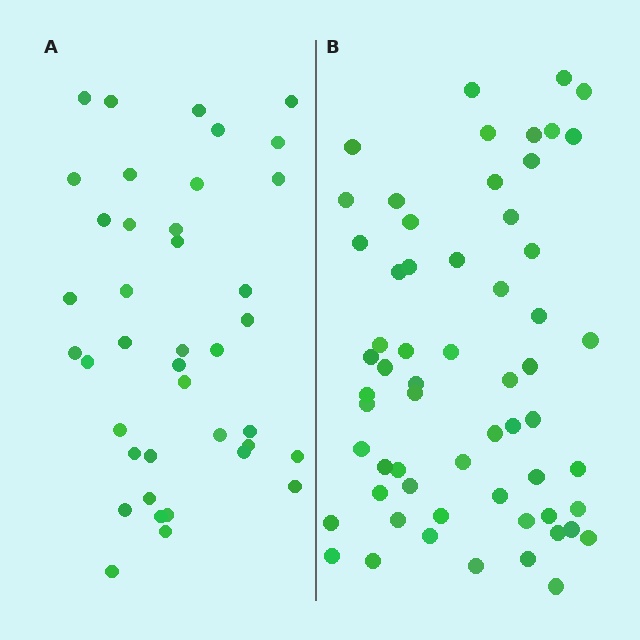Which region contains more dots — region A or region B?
Region B (the right region) has more dots.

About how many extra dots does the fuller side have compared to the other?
Region B has approximately 20 more dots than region A.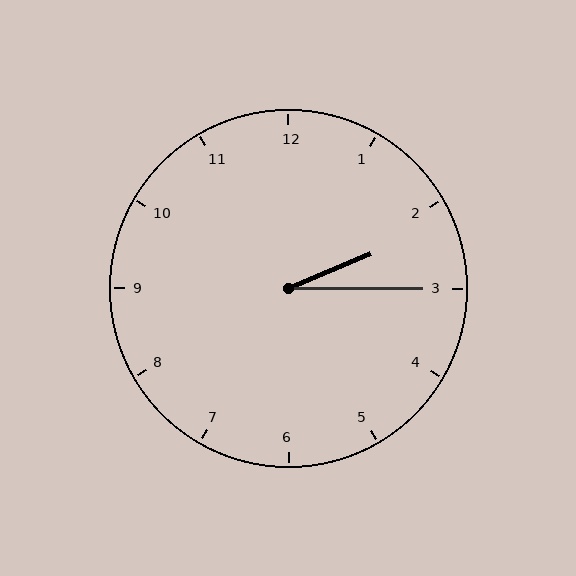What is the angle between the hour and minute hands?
Approximately 22 degrees.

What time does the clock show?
2:15.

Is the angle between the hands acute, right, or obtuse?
It is acute.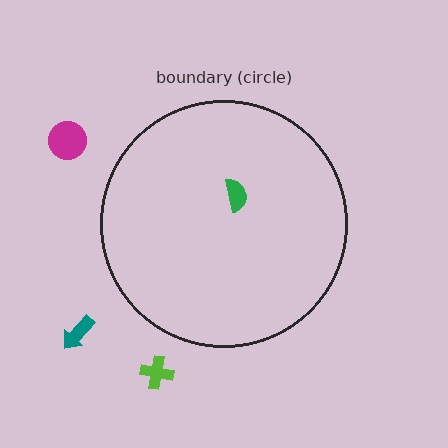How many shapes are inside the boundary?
1 inside, 3 outside.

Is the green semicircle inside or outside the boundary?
Inside.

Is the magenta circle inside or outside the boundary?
Outside.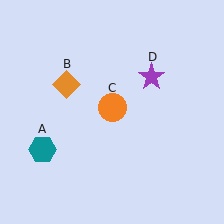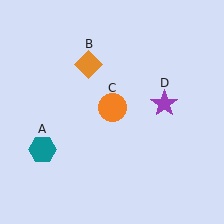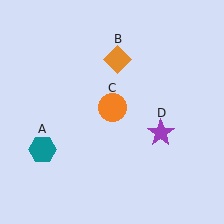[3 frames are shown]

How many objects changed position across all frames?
2 objects changed position: orange diamond (object B), purple star (object D).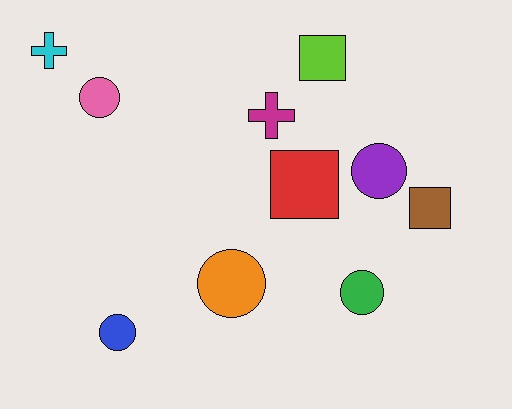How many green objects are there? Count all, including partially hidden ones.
There is 1 green object.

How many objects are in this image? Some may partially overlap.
There are 10 objects.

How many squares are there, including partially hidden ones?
There are 3 squares.